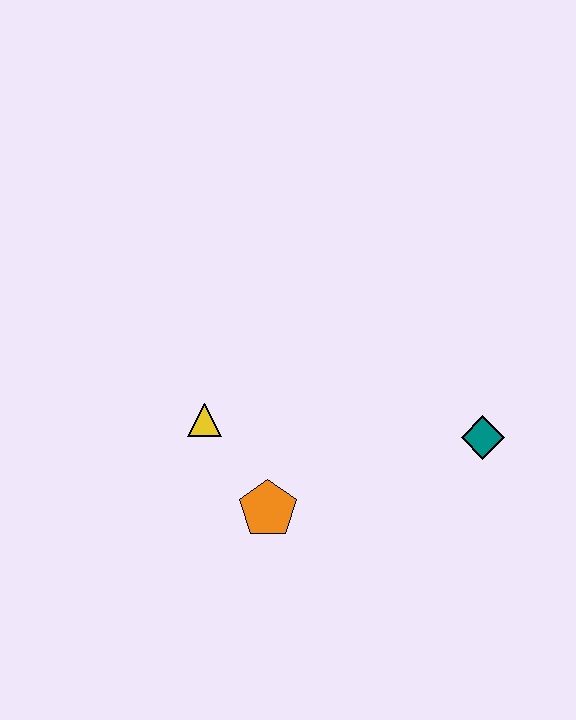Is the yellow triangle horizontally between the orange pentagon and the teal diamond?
No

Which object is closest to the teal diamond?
The orange pentagon is closest to the teal diamond.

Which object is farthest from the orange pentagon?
The teal diamond is farthest from the orange pentagon.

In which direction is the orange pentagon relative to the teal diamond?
The orange pentagon is to the left of the teal diamond.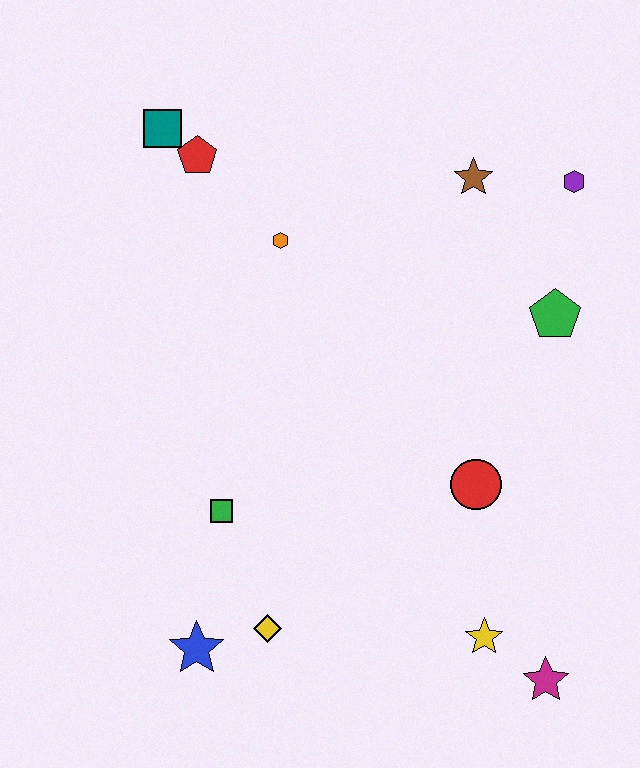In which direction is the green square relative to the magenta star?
The green square is to the left of the magenta star.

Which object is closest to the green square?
The yellow diamond is closest to the green square.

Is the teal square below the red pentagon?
No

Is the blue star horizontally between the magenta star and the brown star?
No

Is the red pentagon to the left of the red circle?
Yes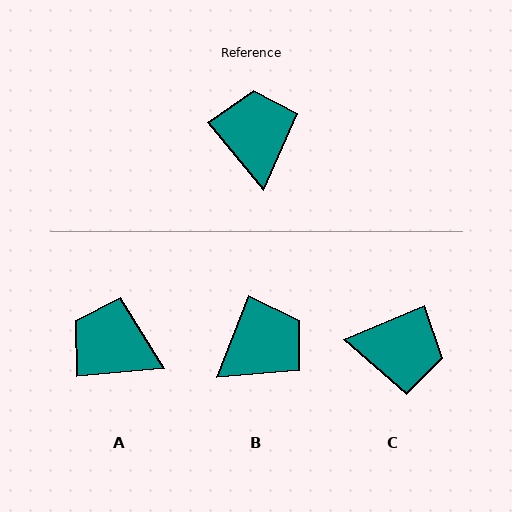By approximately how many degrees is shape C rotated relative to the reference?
Approximately 107 degrees clockwise.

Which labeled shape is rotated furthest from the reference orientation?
C, about 107 degrees away.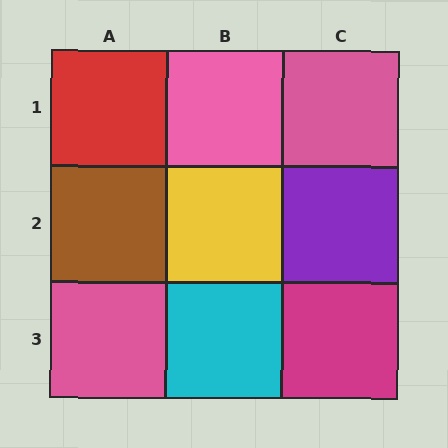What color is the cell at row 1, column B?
Pink.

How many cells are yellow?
1 cell is yellow.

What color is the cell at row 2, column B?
Yellow.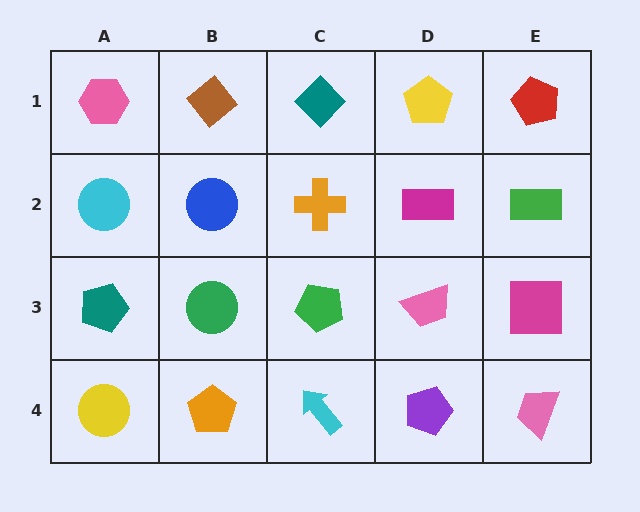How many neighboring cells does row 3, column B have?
4.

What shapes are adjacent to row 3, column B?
A blue circle (row 2, column B), an orange pentagon (row 4, column B), a teal pentagon (row 3, column A), a green pentagon (row 3, column C).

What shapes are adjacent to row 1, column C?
An orange cross (row 2, column C), a brown diamond (row 1, column B), a yellow pentagon (row 1, column D).